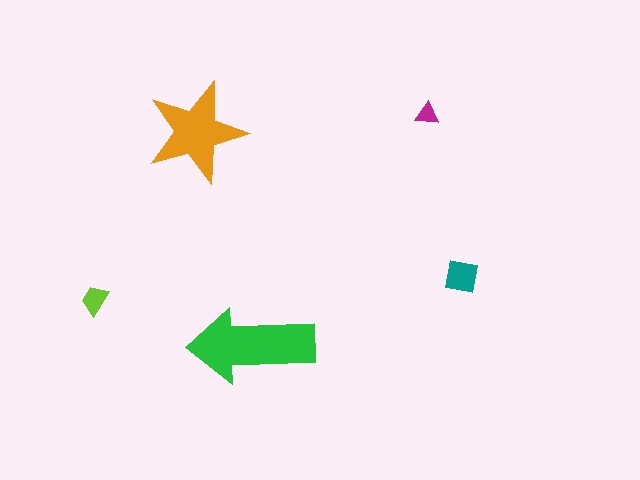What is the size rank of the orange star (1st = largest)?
2nd.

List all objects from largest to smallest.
The green arrow, the orange star, the teal square, the lime trapezoid, the magenta triangle.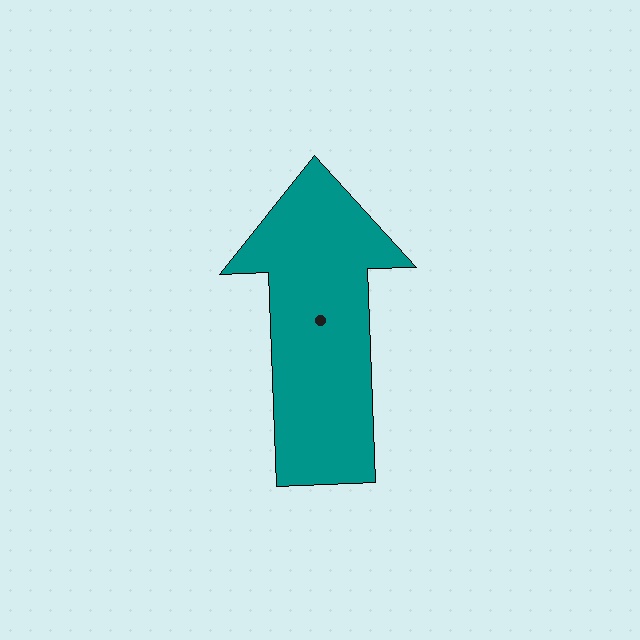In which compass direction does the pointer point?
North.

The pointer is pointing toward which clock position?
Roughly 12 o'clock.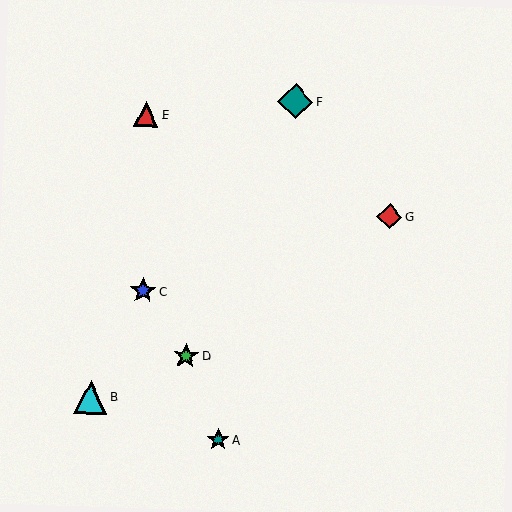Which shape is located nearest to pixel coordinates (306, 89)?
The teal diamond (labeled F) at (295, 101) is nearest to that location.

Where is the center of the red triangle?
The center of the red triangle is at (146, 114).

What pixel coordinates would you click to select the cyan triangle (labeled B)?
Click at (91, 397) to select the cyan triangle B.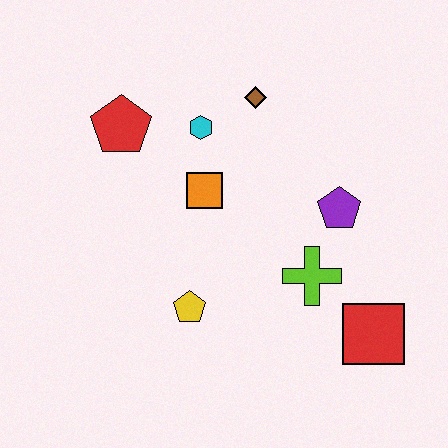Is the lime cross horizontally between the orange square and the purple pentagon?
Yes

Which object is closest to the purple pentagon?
The lime cross is closest to the purple pentagon.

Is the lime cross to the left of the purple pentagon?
Yes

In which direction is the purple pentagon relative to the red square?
The purple pentagon is above the red square.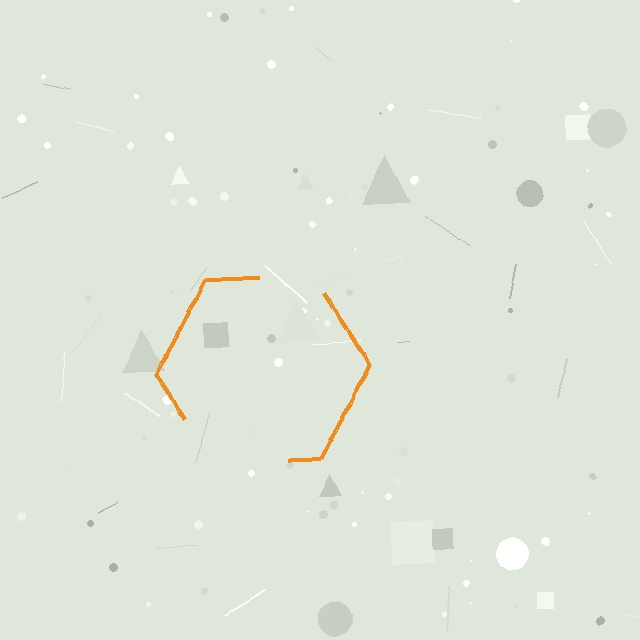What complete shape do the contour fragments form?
The contour fragments form a hexagon.